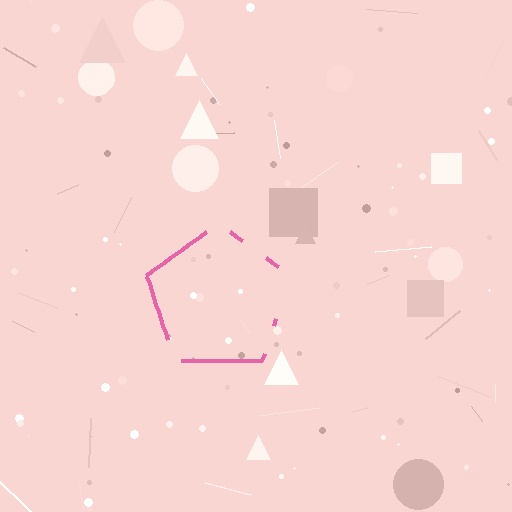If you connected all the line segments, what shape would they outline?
They would outline a pentagon.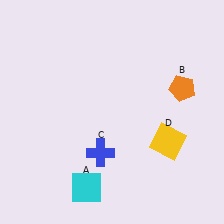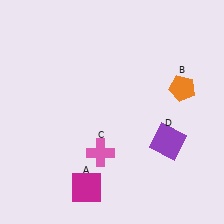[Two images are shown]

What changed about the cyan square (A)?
In Image 1, A is cyan. In Image 2, it changed to magenta.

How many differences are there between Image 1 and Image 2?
There are 3 differences between the two images.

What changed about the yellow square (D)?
In Image 1, D is yellow. In Image 2, it changed to purple.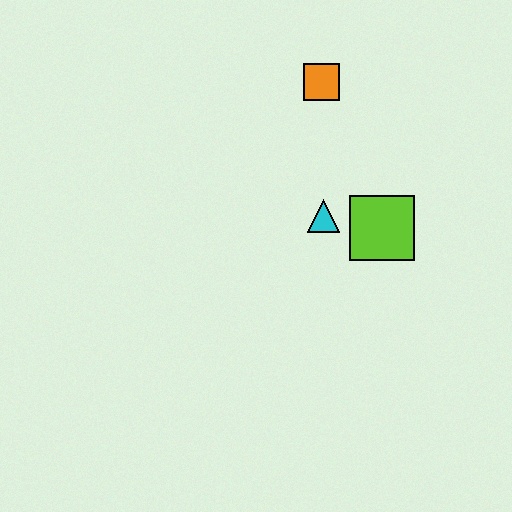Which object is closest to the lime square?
The cyan triangle is closest to the lime square.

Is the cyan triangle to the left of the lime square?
Yes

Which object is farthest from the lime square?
The orange square is farthest from the lime square.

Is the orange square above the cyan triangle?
Yes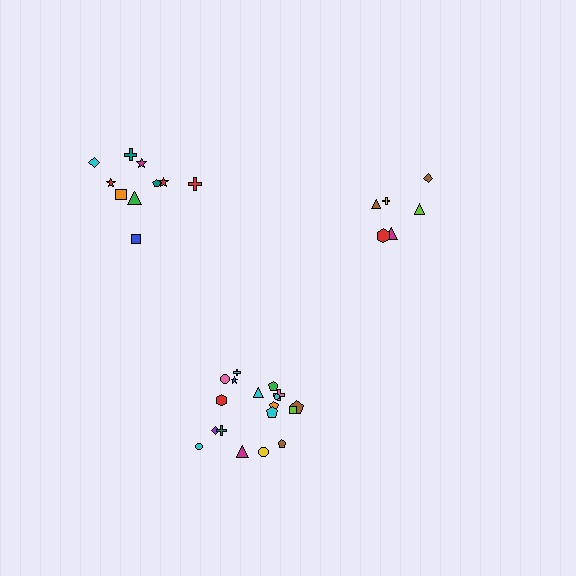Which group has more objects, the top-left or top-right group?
The top-left group.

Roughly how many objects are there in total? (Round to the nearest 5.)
Roughly 35 objects in total.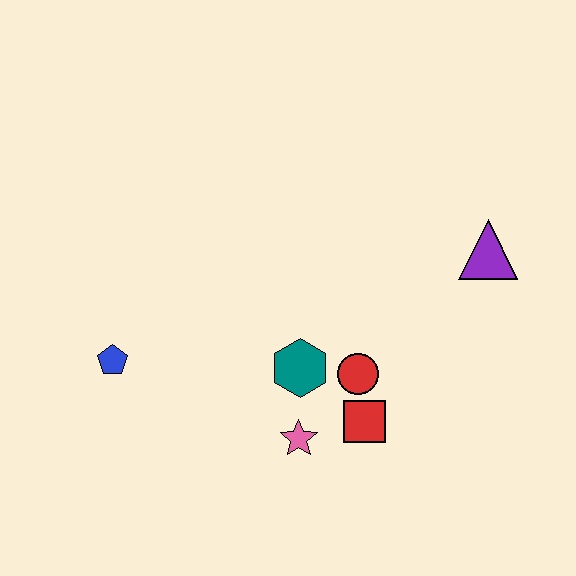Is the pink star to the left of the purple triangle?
Yes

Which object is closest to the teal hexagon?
The red circle is closest to the teal hexagon.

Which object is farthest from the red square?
The blue pentagon is farthest from the red square.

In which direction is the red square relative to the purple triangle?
The red square is below the purple triangle.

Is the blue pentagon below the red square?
No